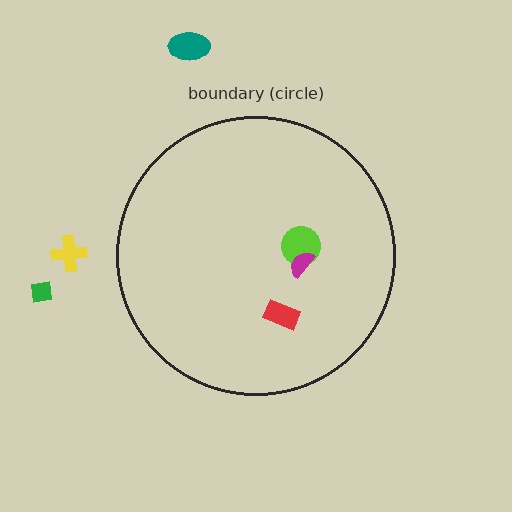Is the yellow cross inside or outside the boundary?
Outside.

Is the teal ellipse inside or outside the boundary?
Outside.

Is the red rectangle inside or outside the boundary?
Inside.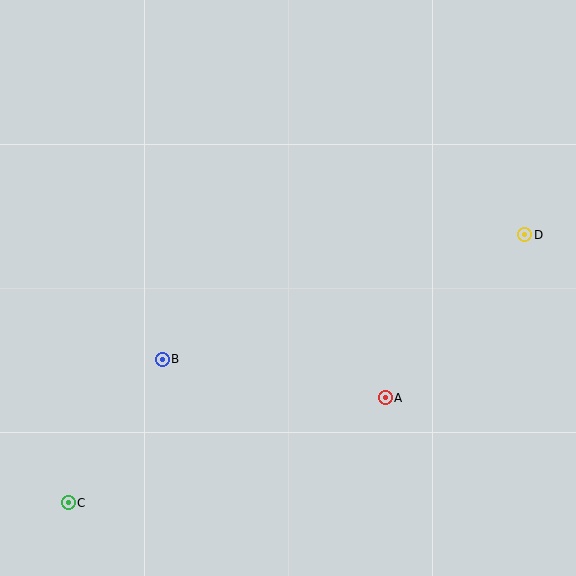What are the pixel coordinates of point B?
Point B is at (162, 359).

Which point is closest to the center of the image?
Point B at (162, 359) is closest to the center.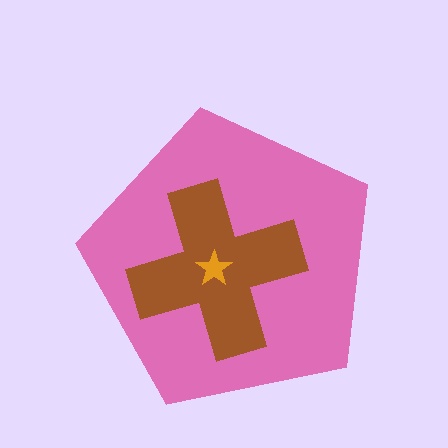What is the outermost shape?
The pink pentagon.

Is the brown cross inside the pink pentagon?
Yes.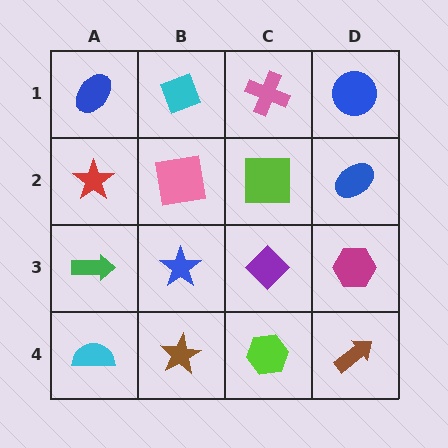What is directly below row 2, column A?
A green arrow.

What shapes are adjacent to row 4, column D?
A magenta hexagon (row 3, column D), a lime hexagon (row 4, column C).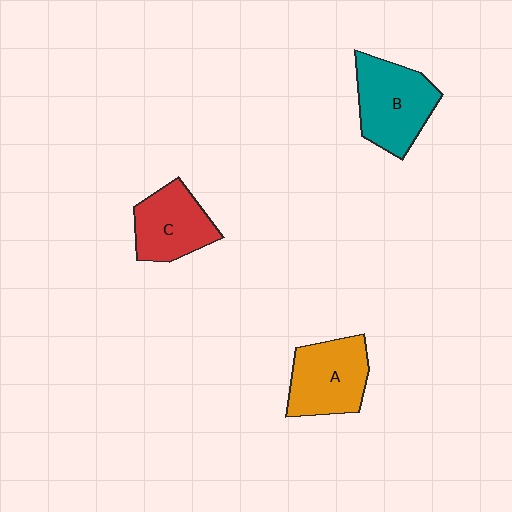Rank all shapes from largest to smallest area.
From largest to smallest: B (teal), A (orange), C (red).